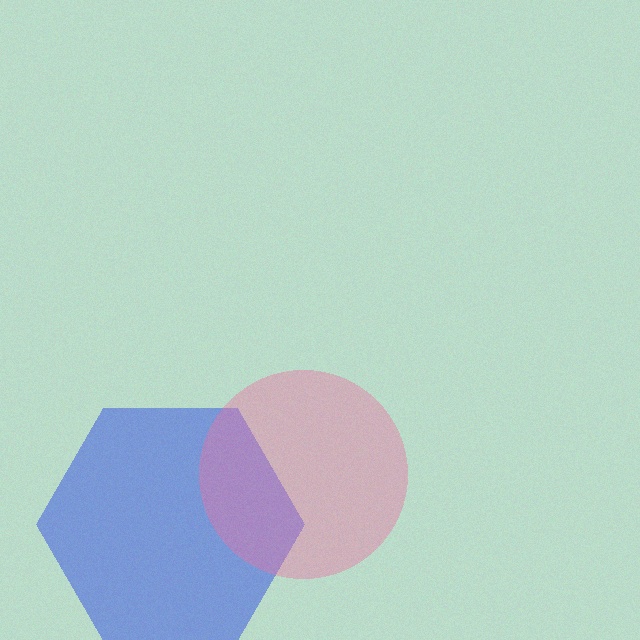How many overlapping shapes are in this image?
There are 2 overlapping shapes in the image.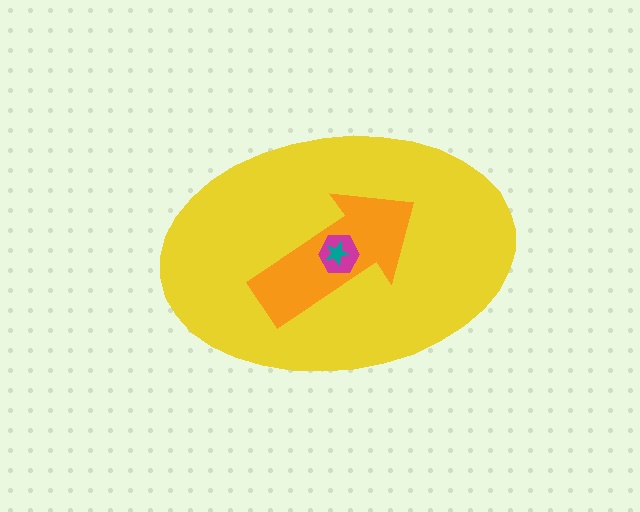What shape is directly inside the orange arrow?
The magenta hexagon.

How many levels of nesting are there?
4.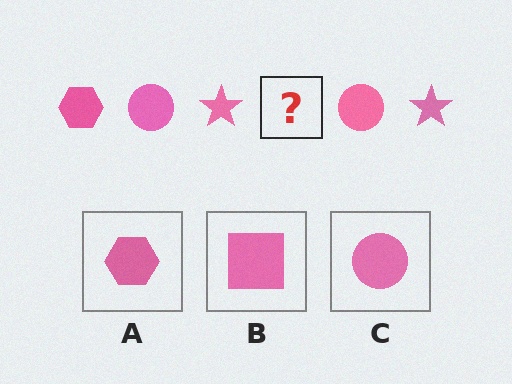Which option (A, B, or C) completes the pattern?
A.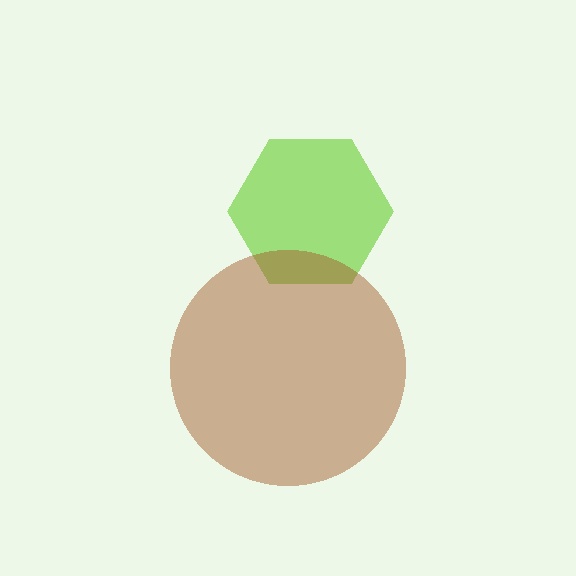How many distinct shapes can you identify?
There are 2 distinct shapes: a lime hexagon, a brown circle.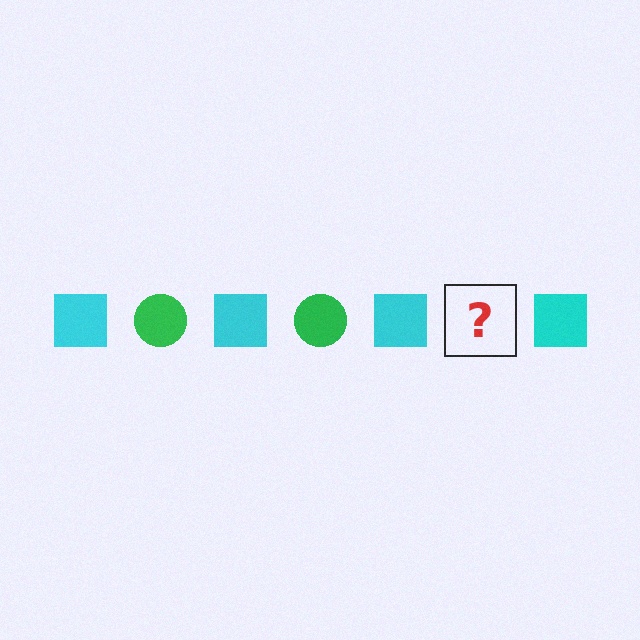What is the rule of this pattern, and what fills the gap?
The rule is that the pattern alternates between cyan square and green circle. The gap should be filled with a green circle.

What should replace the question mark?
The question mark should be replaced with a green circle.